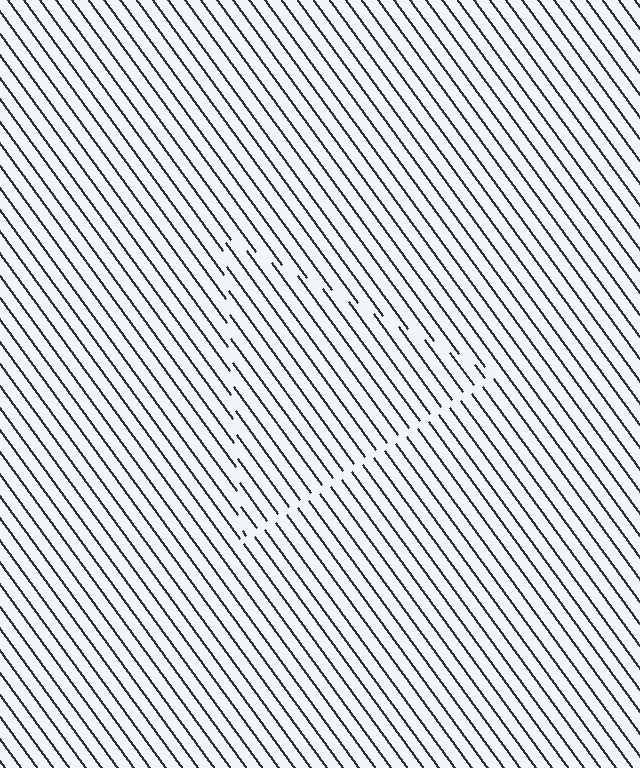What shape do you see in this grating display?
An illusory triangle. The interior of the shape contains the same grating, shifted by half a period — the contour is defined by the phase discontinuity where line-ends from the inner and outer gratings abut.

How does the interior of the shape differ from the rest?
The interior of the shape contains the same grating, shifted by half a period — the contour is defined by the phase discontinuity where line-ends from the inner and outer gratings abut.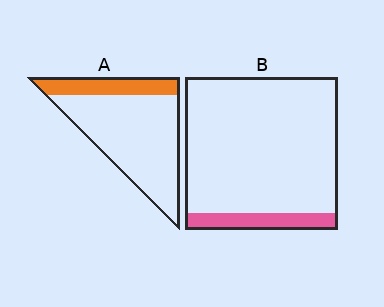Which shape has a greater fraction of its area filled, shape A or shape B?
Shape A.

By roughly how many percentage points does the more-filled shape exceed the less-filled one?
By roughly 10 percentage points (A over B).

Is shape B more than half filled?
No.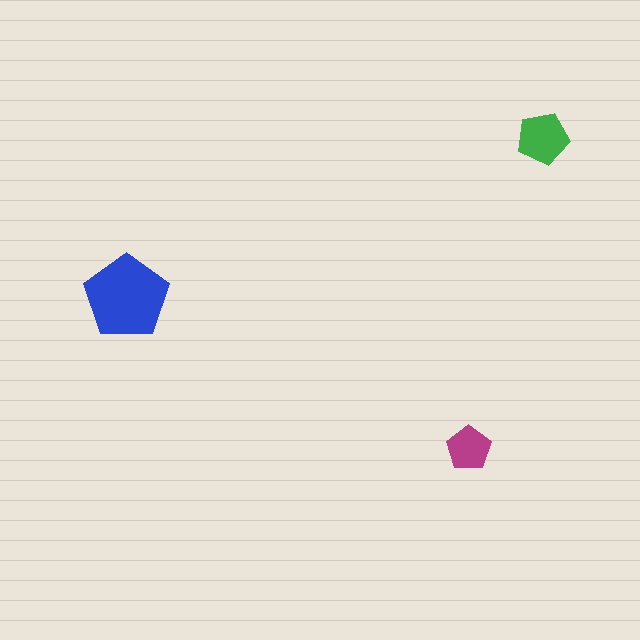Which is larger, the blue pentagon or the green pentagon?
The blue one.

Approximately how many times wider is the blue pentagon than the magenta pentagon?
About 2 times wider.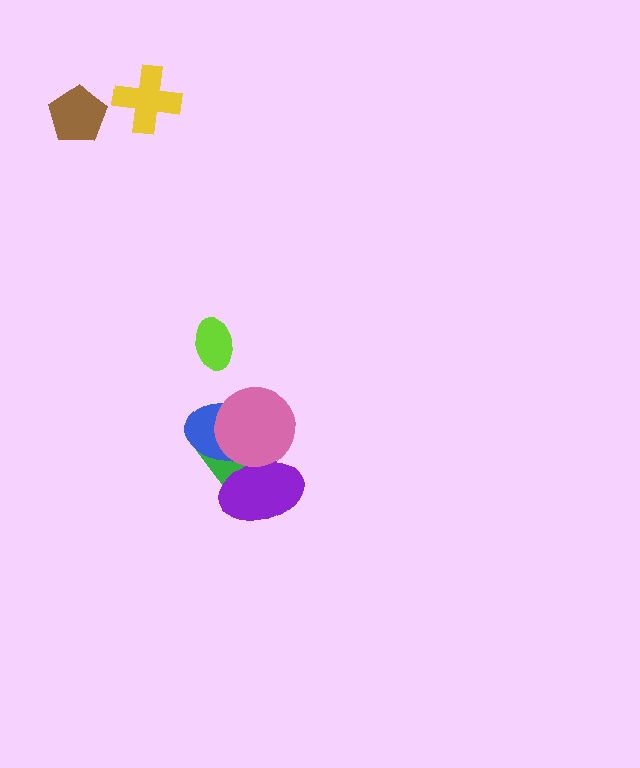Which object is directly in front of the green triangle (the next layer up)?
The blue ellipse is directly in front of the green triangle.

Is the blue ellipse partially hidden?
Yes, it is partially covered by another shape.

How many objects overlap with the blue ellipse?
3 objects overlap with the blue ellipse.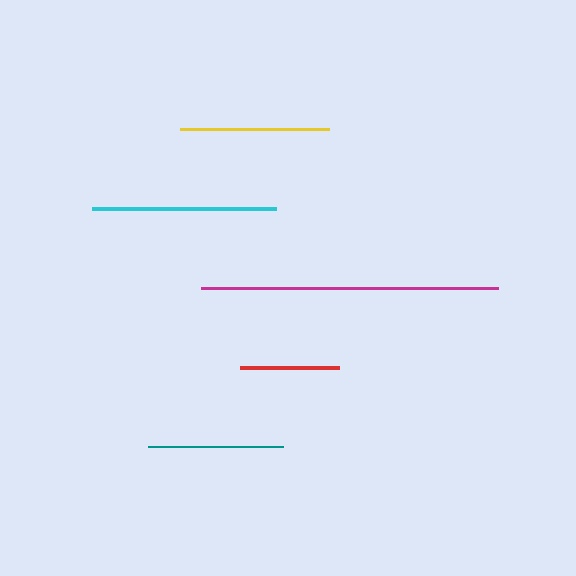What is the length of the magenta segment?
The magenta segment is approximately 297 pixels long.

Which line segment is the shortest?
The red line is the shortest at approximately 99 pixels.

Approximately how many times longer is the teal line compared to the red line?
The teal line is approximately 1.4 times the length of the red line.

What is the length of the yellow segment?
The yellow segment is approximately 149 pixels long.